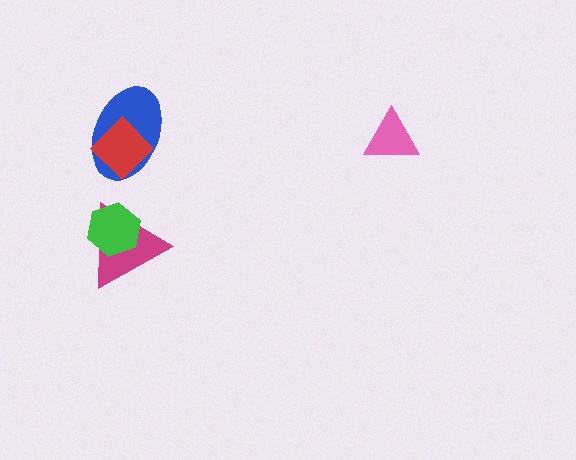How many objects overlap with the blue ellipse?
1 object overlaps with the blue ellipse.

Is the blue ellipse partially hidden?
Yes, it is partially covered by another shape.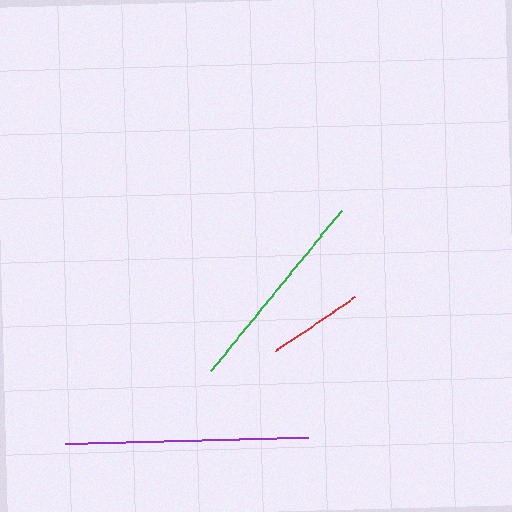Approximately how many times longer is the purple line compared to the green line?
The purple line is approximately 1.2 times the length of the green line.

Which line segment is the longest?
The purple line is the longest at approximately 243 pixels.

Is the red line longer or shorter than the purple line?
The purple line is longer than the red line.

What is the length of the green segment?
The green segment is approximately 208 pixels long.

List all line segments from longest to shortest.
From longest to shortest: purple, green, red.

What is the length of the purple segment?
The purple segment is approximately 243 pixels long.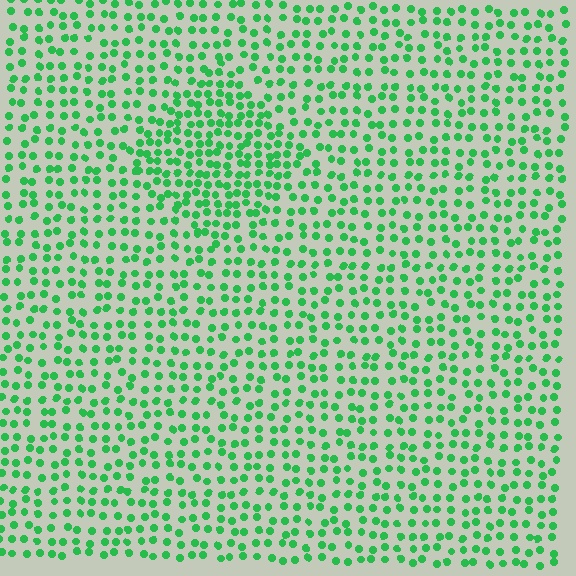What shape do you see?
I see a diamond.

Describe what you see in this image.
The image contains small green elements arranged at two different densities. A diamond-shaped region is visible where the elements are more densely packed than the surrounding area.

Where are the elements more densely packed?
The elements are more densely packed inside the diamond boundary.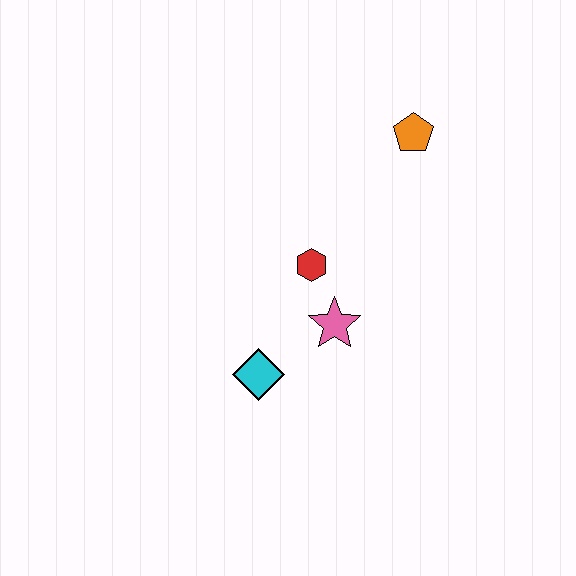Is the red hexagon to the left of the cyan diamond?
No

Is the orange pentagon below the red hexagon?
No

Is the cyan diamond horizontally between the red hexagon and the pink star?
No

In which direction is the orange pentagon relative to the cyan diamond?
The orange pentagon is above the cyan diamond.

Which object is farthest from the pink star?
The orange pentagon is farthest from the pink star.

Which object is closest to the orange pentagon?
The red hexagon is closest to the orange pentagon.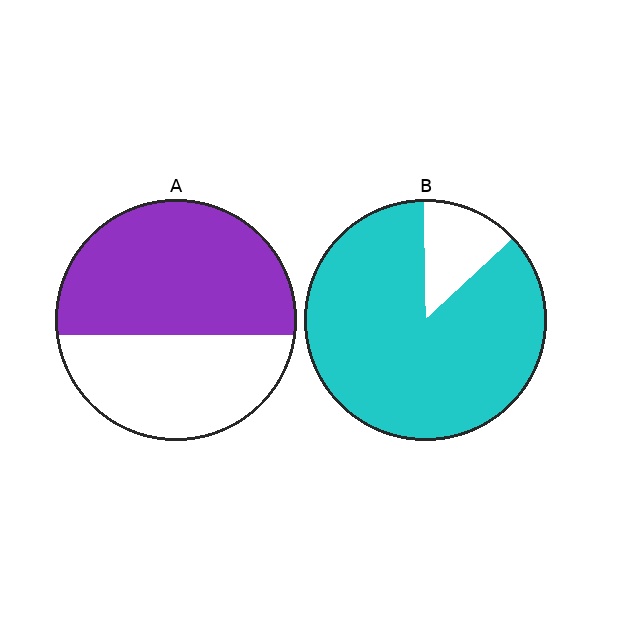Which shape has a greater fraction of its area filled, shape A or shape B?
Shape B.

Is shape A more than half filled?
Yes.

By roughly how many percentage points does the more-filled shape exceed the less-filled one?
By roughly 30 percentage points (B over A).